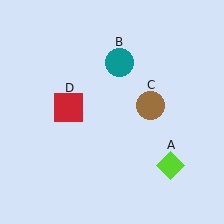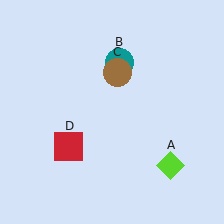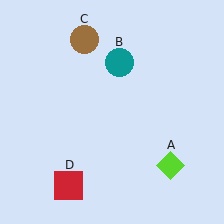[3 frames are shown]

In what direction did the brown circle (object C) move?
The brown circle (object C) moved up and to the left.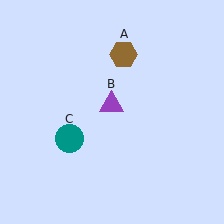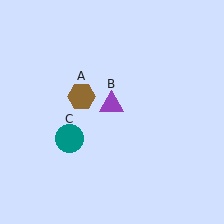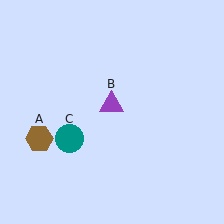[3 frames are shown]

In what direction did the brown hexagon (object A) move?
The brown hexagon (object A) moved down and to the left.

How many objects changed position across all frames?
1 object changed position: brown hexagon (object A).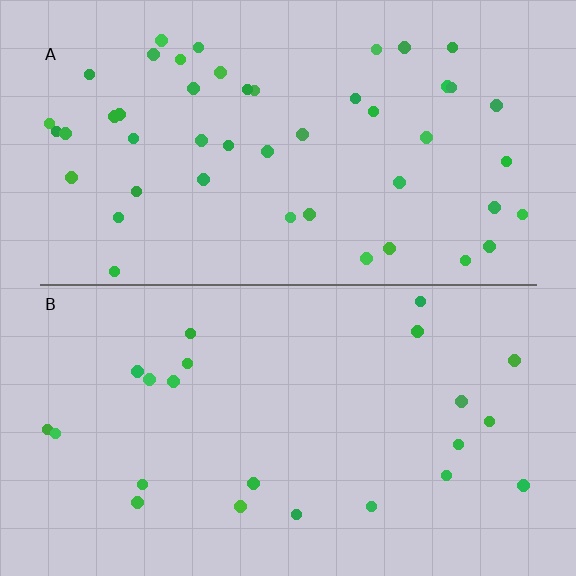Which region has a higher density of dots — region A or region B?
A (the top).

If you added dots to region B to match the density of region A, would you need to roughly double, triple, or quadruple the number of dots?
Approximately double.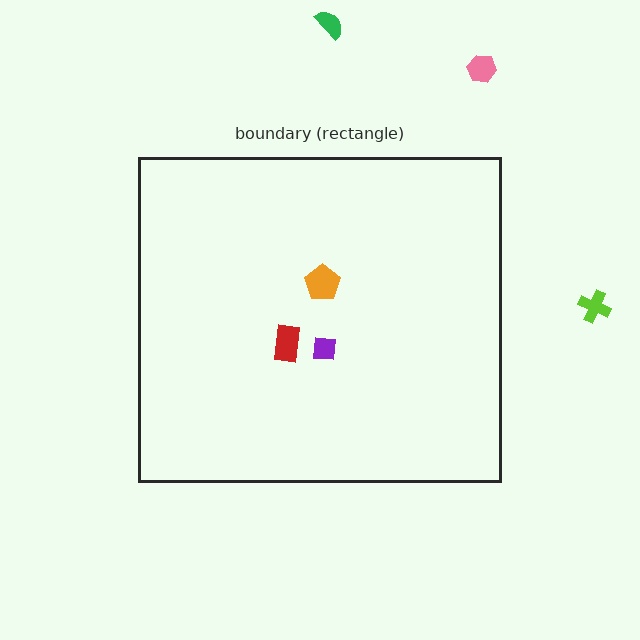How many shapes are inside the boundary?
3 inside, 3 outside.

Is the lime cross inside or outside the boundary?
Outside.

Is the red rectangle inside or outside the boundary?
Inside.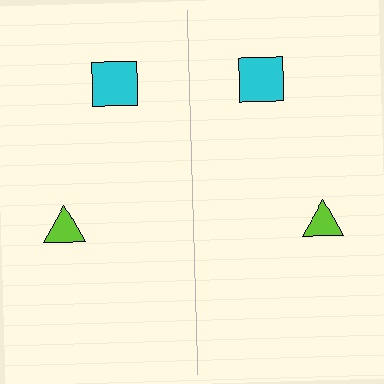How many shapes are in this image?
There are 4 shapes in this image.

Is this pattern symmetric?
Yes, this pattern has bilateral (reflection) symmetry.